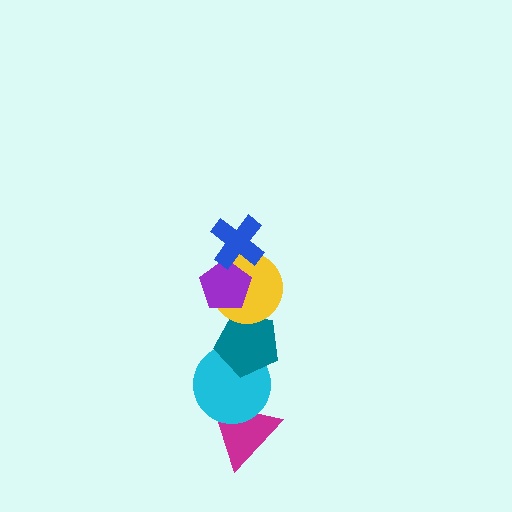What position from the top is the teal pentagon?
The teal pentagon is 4th from the top.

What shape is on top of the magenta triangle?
The cyan circle is on top of the magenta triangle.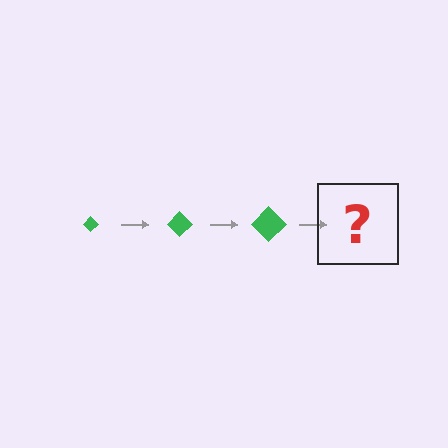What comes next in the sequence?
The next element should be a green diamond, larger than the previous one.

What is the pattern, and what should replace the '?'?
The pattern is that the diamond gets progressively larger each step. The '?' should be a green diamond, larger than the previous one.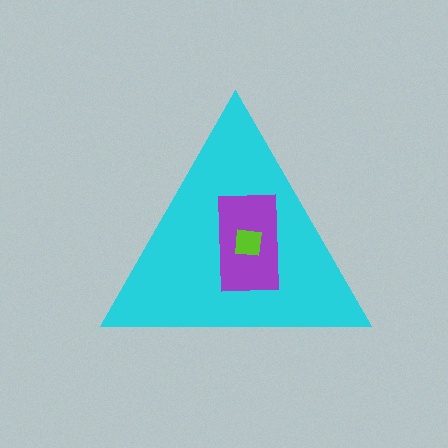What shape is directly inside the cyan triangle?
The purple rectangle.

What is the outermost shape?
The cyan triangle.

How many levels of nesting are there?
3.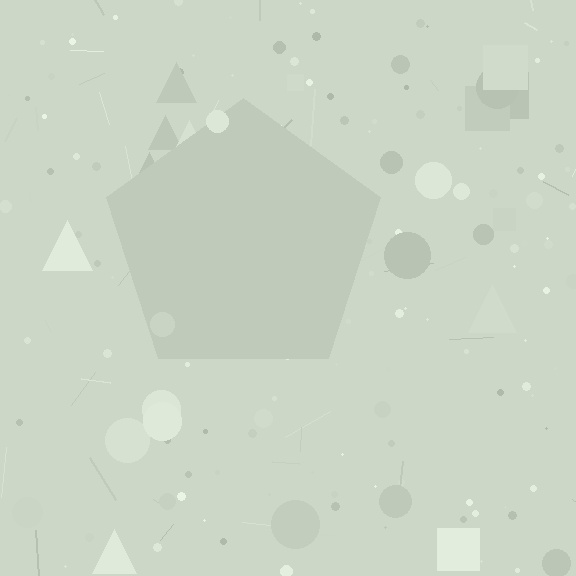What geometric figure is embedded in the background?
A pentagon is embedded in the background.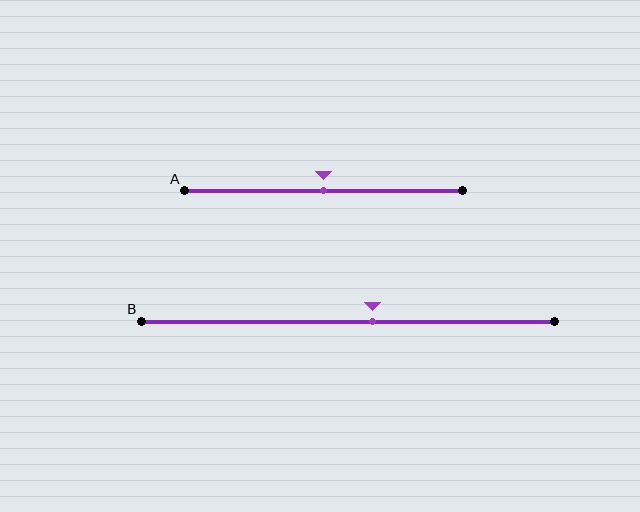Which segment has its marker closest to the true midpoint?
Segment A has its marker closest to the true midpoint.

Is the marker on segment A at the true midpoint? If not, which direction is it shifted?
Yes, the marker on segment A is at the true midpoint.